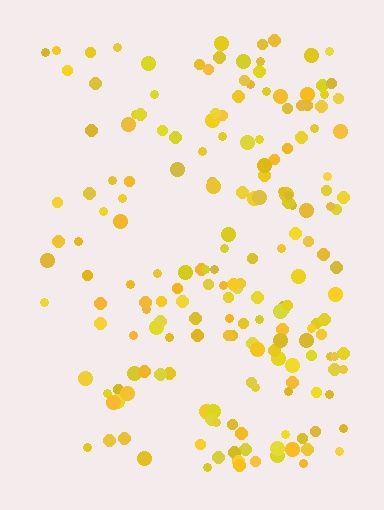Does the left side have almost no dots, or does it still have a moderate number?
Still a moderate number, just noticeably fewer than the right.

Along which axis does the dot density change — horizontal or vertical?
Horizontal.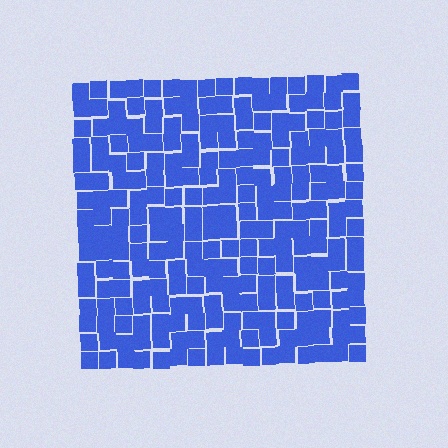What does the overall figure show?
The overall figure shows a square.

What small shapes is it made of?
It is made of small squares.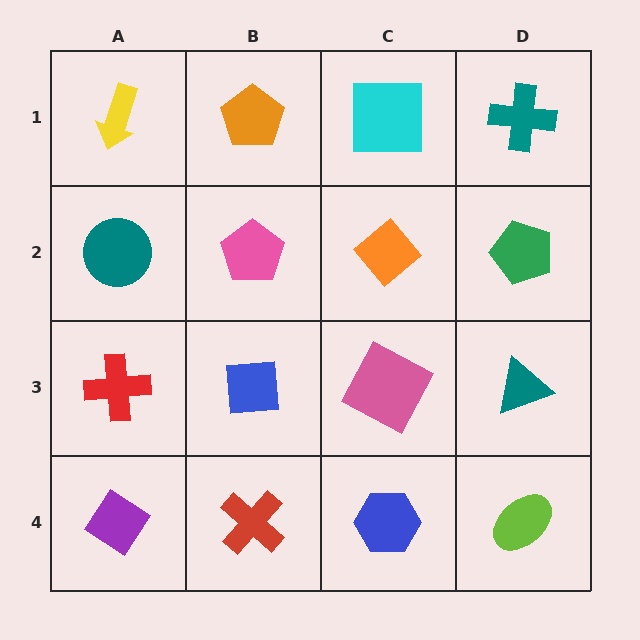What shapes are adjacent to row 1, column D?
A green pentagon (row 2, column D), a cyan square (row 1, column C).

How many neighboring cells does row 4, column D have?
2.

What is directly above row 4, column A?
A red cross.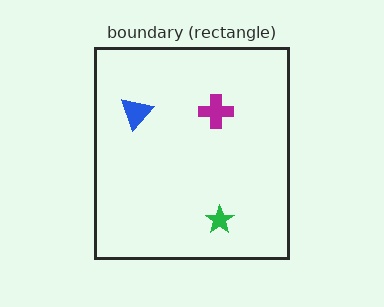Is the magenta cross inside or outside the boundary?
Inside.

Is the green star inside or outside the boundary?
Inside.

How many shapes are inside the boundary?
3 inside, 0 outside.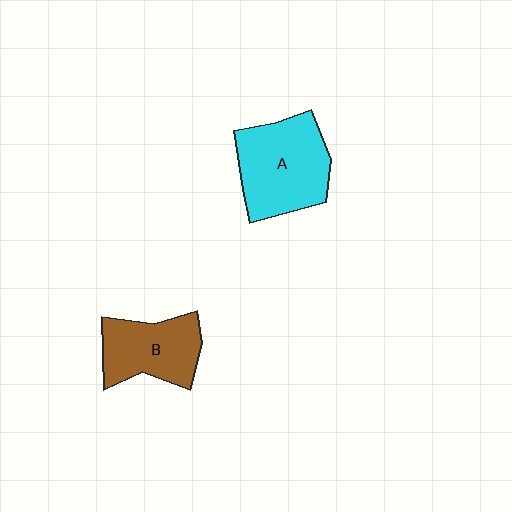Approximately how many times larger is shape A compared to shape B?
Approximately 1.3 times.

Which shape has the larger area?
Shape A (cyan).